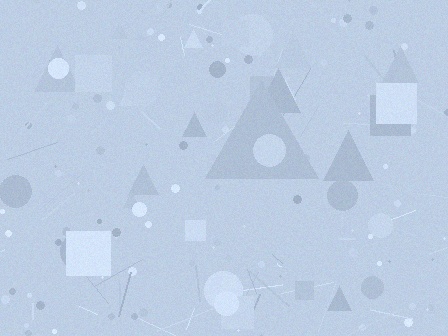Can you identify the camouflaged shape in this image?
The camouflaged shape is a triangle.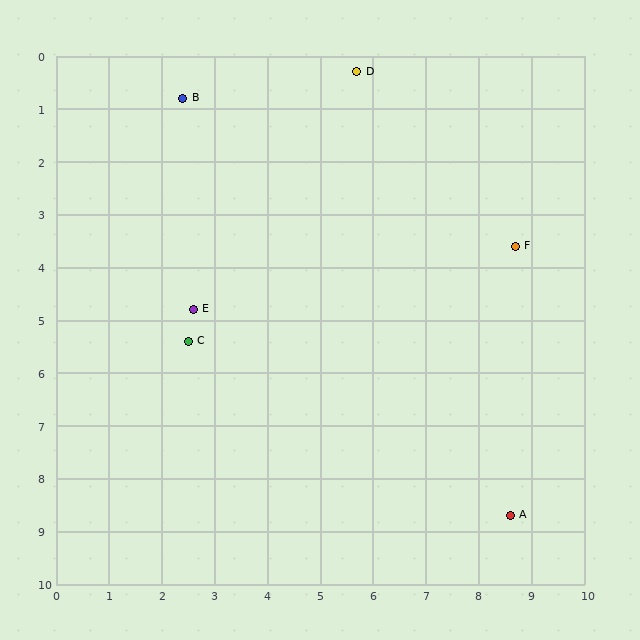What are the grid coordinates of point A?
Point A is at approximately (8.6, 8.7).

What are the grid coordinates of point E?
Point E is at approximately (2.6, 4.8).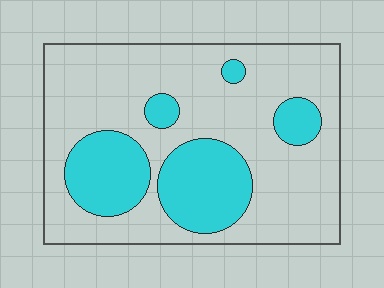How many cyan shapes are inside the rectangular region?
5.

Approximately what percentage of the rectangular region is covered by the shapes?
Approximately 25%.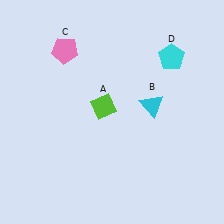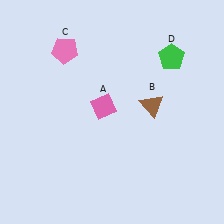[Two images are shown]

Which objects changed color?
A changed from lime to pink. B changed from cyan to brown. D changed from cyan to green.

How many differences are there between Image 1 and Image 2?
There are 3 differences between the two images.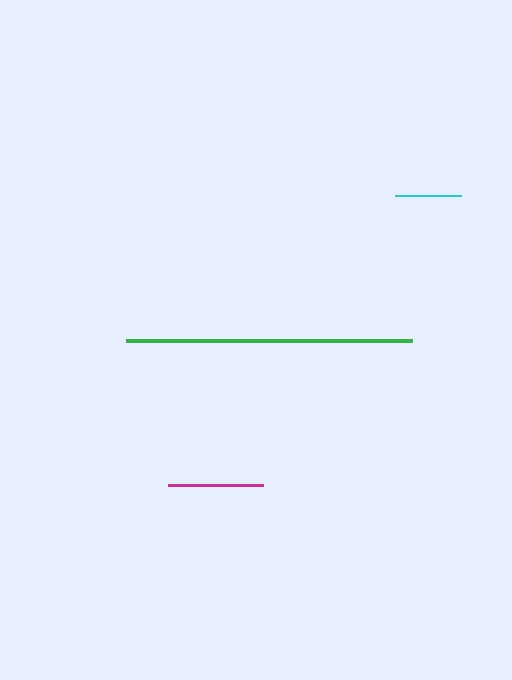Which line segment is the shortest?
The cyan line is the shortest at approximately 66 pixels.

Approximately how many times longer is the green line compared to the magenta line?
The green line is approximately 3.0 times the length of the magenta line.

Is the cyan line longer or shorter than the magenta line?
The magenta line is longer than the cyan line.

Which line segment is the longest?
The green line is the longest at approximately 286 pixels.